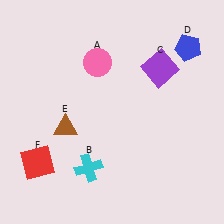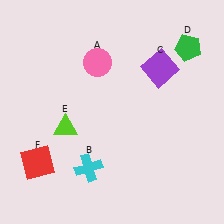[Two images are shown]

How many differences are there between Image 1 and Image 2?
There are 2 differences between the two images.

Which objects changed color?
D changed from blue to green. E changed from brown to lime.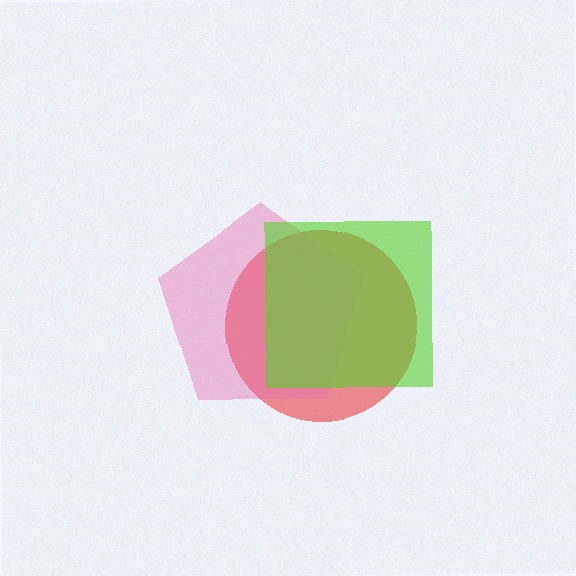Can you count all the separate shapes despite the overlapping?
Yes, there are 3 separate shapes.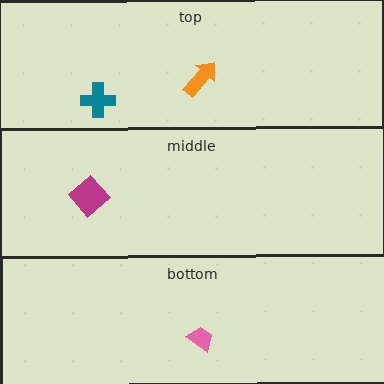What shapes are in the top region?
The orange arrow, the teal cross.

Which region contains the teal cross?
The top region.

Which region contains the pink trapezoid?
The bottom region.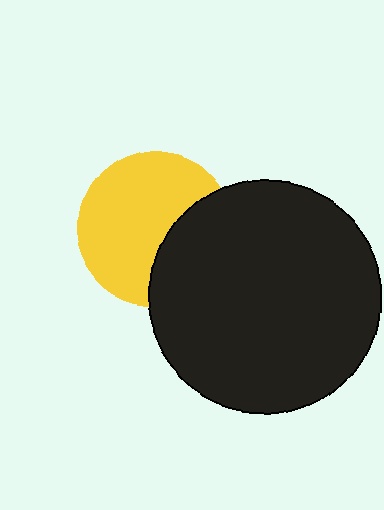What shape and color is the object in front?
The object in front is a black circle.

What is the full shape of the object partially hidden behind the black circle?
The partially hidden object is a yellow circle.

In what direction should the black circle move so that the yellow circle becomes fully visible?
The black circle should move right. That is the shortest direction to clear the overlap and leave the yellow circle fully visible.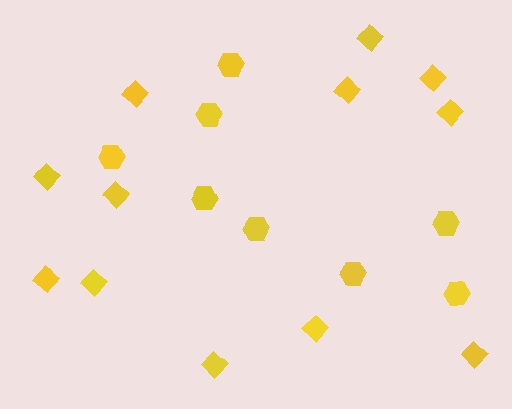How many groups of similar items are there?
There are 2 groups: one group of diamonds (12) and one group of hexagons (8).